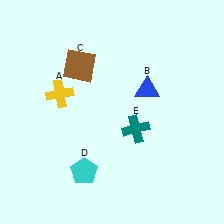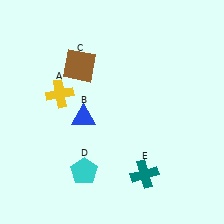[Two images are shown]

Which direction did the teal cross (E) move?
The teal cross (E) moved down.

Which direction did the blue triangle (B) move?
The blue triangle (B) moved left.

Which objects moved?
The objects that moved are: the blue triangle (B), the teal cross (E).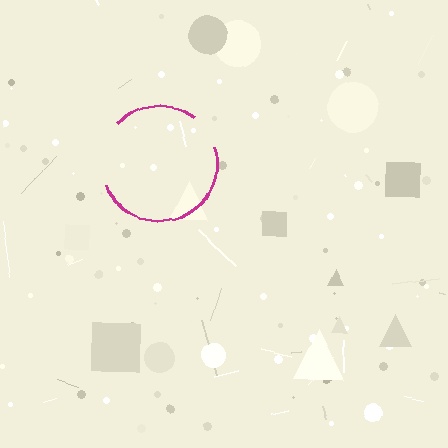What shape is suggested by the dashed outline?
The dashed outline suggests a circle.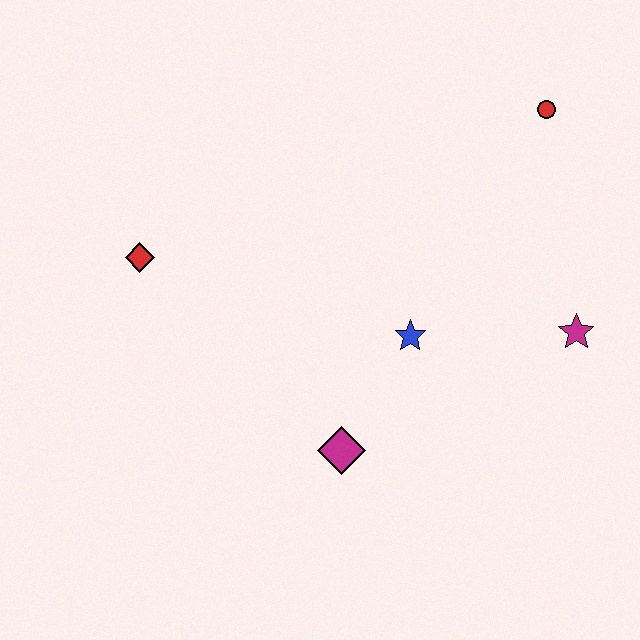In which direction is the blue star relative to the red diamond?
The blue star is to the right of the red diamond.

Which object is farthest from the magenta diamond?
The red circle is farthest from the magenta diamond.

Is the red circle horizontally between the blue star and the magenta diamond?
No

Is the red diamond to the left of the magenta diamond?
Yes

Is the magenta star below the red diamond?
Yes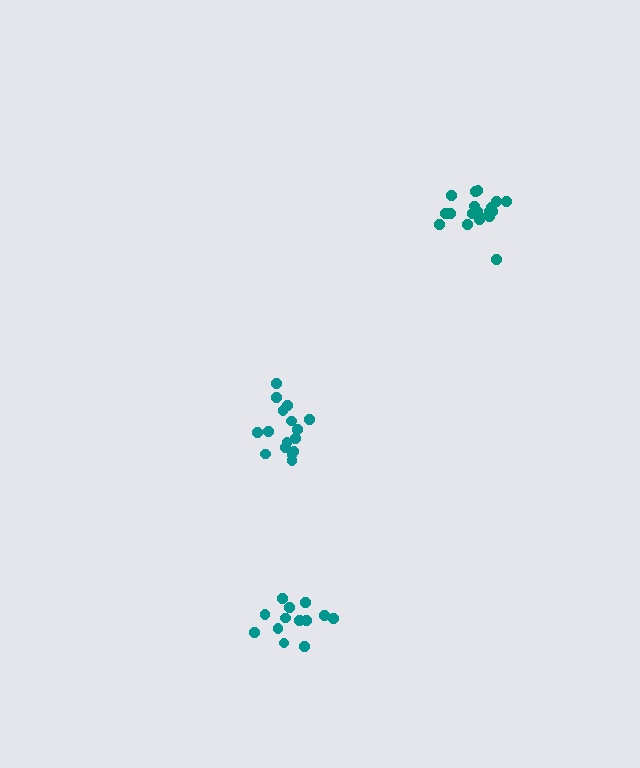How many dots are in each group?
Group 1: 13 dots, Group 2: 16 dots, Group 3: 19 dots (48 total).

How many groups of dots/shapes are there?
There are 3 groups.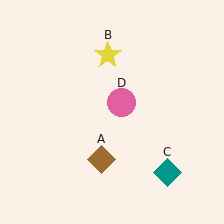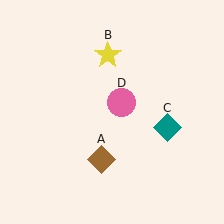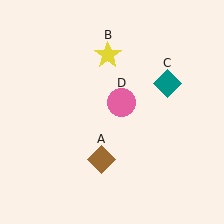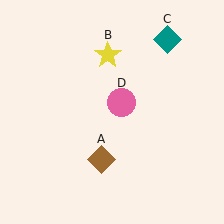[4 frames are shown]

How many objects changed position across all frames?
1 object changed position: teal diamond (object C).